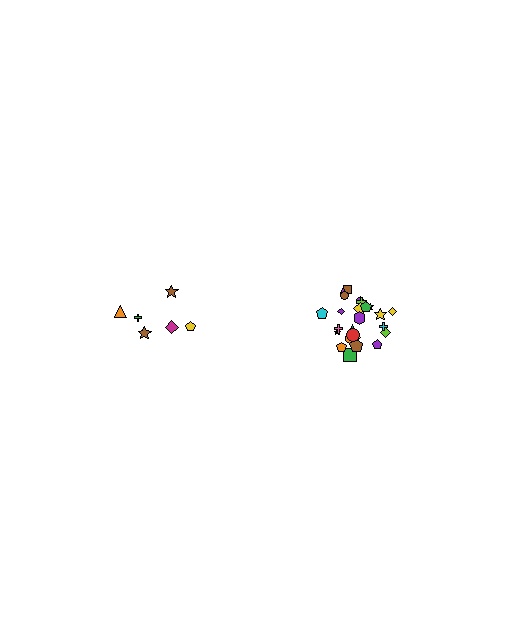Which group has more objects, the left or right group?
The right group.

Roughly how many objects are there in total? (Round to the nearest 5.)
Roughly 30 objects in total.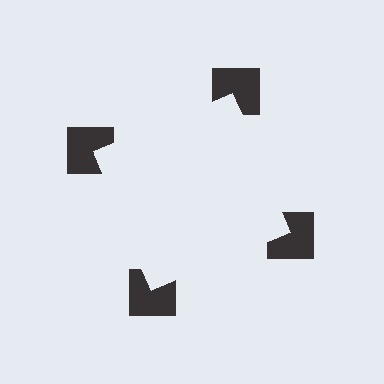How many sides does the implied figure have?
4 sides.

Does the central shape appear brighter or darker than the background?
It typically appears slightly brighter than the background, even though no actual brightness change is drawn.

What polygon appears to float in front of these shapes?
An illusory square — its edges are inferred from the aligned wedge cuts in the notched squares, not physically drawn.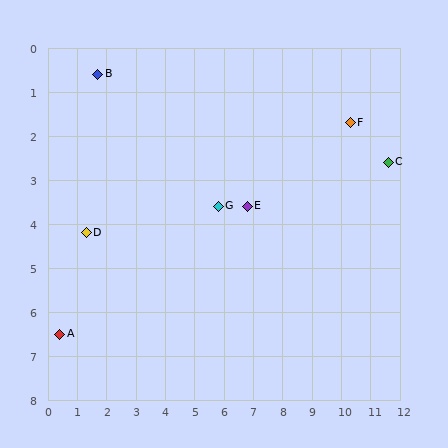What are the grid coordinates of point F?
Point F is at approximately (10.3, 1.7).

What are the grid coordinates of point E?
Point E is at approximately (6.8, 3.6).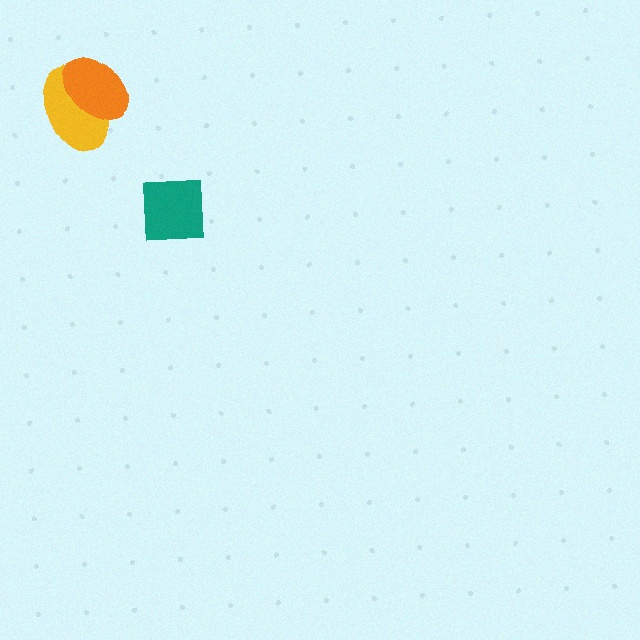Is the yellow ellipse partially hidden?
Yes, it is partially covered by another shape.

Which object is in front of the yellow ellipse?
The orange ellipse is in front of the yellow ellipse.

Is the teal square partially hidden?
No, no other shape covers it.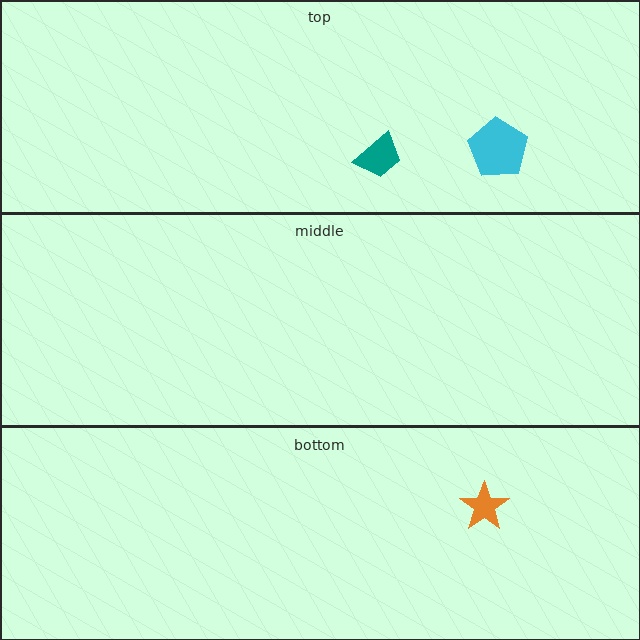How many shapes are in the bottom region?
1.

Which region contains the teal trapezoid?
The top region.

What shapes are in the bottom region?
The orange star.